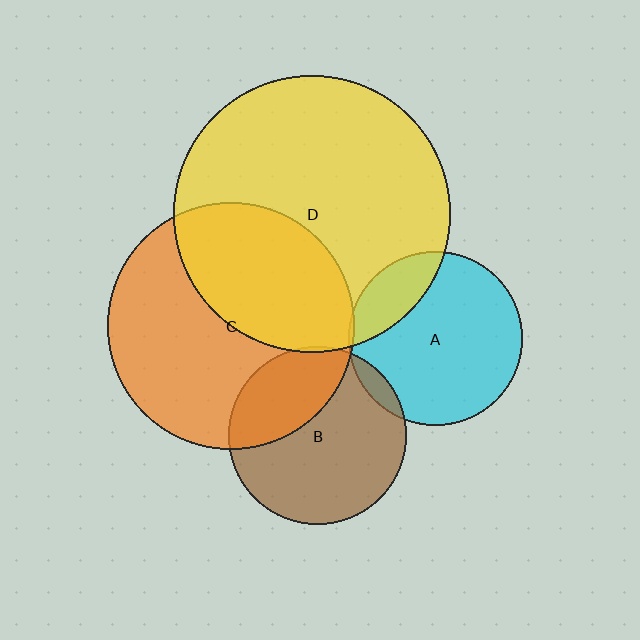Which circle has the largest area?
Circle D (yellow).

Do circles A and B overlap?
Yes.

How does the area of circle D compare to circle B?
Approximately 2.4 times.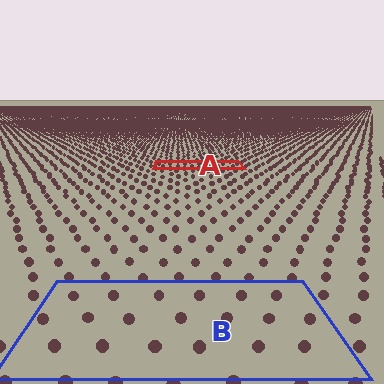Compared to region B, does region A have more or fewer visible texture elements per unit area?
Region A has more texture elements per unit area — they are packed more densely because it is farther away.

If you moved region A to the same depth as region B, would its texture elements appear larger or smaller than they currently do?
They would appear larger. At a closer depth, the same texture elements are projected at a bigger on-screen size.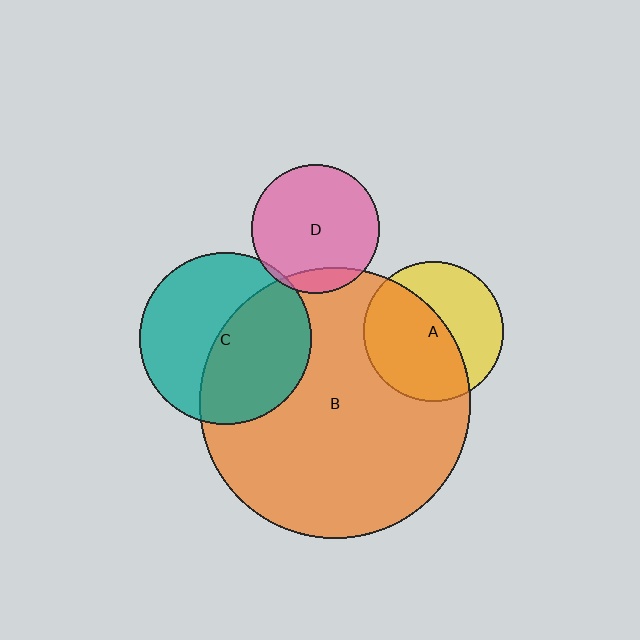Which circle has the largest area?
Circle B (orange).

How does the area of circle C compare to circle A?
Approximately 1.5 times.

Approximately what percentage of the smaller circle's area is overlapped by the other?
Approximately 50%.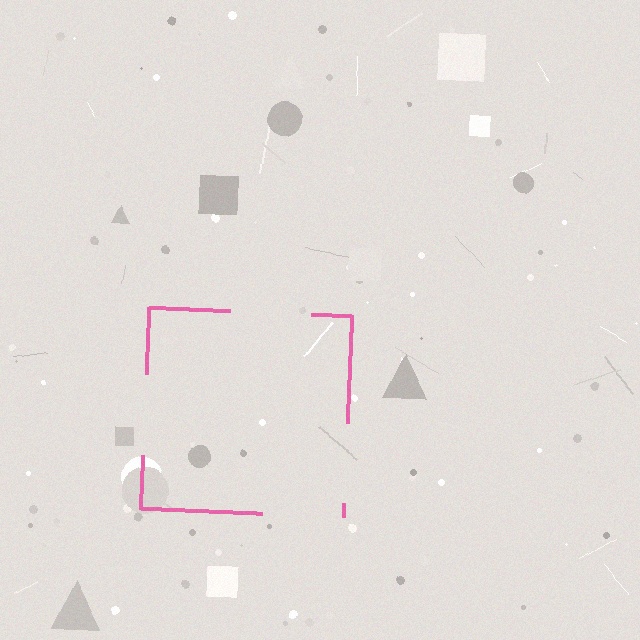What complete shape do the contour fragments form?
The contour fragments form a square.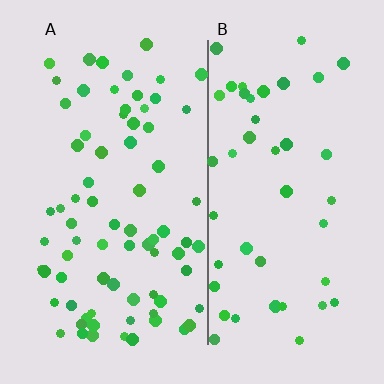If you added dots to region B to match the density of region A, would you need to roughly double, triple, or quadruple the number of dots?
Approximately double.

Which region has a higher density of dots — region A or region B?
A (the left).